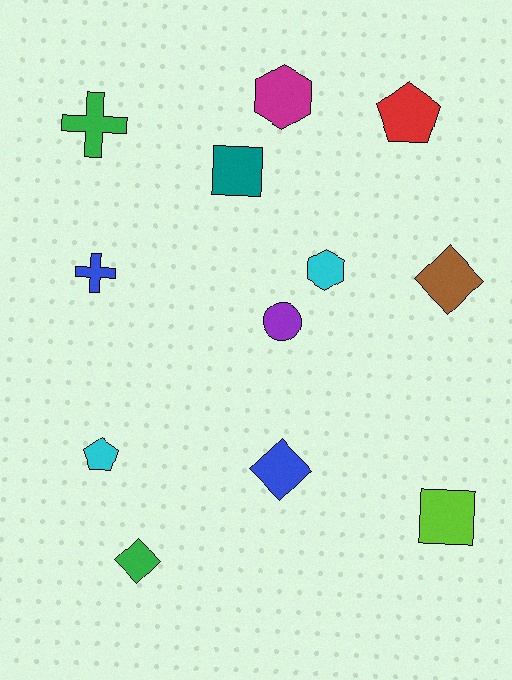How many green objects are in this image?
There are 2 green objects.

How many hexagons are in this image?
There are 2 hexagons.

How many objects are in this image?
There are 12 objects.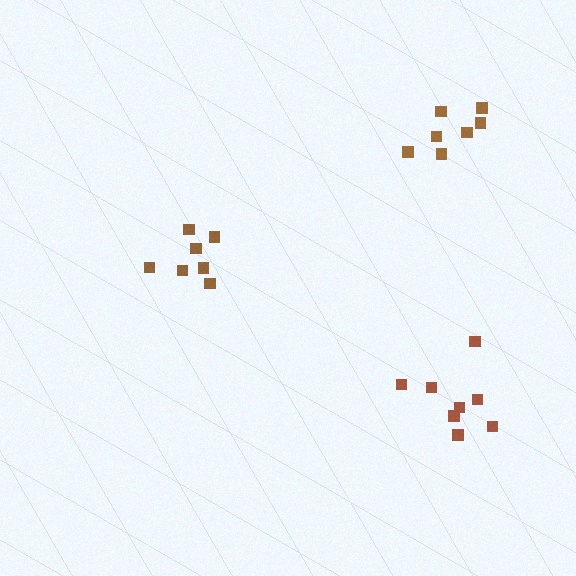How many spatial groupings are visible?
There are 3 spatial groupings.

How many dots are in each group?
Group 1: 8 dots, Group 2: 7 dots, Group 3: 7 dots (22 total).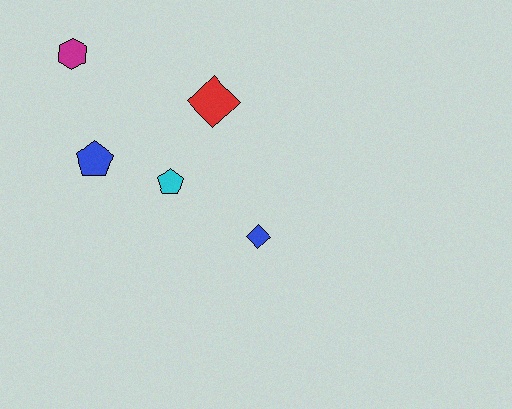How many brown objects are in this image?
There are no brown objects.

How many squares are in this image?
There are no squares.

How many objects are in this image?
There are 5 objects.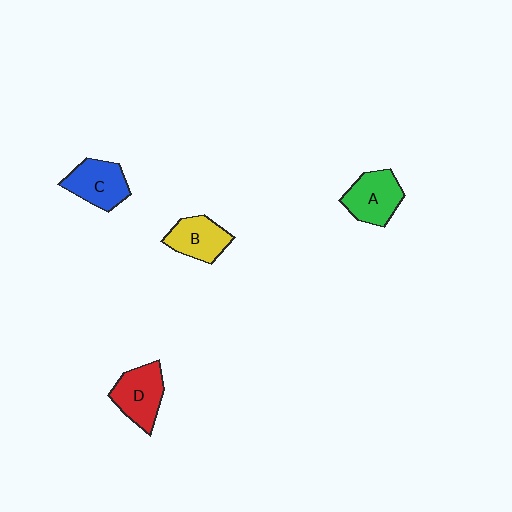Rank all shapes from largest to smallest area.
From largest to smallest: D (red), A (green), C (blue), B (yellow).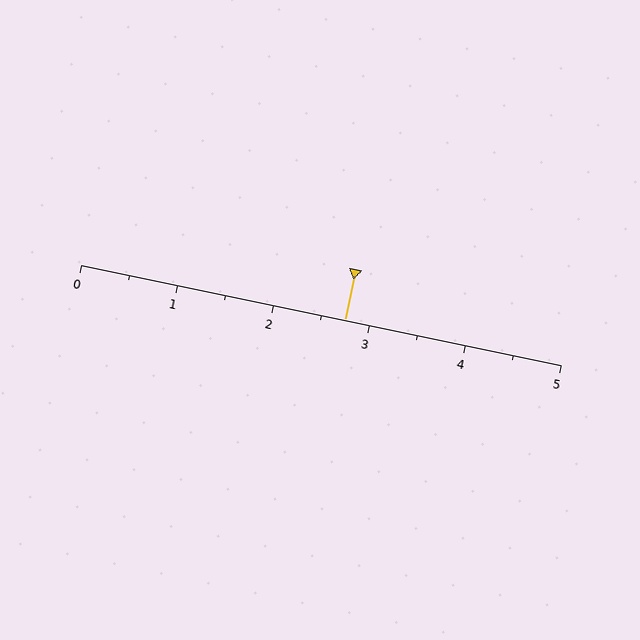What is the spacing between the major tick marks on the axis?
The major ticks are spaced 1 apart.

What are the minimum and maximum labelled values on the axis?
The axis runs from 0 to 5.